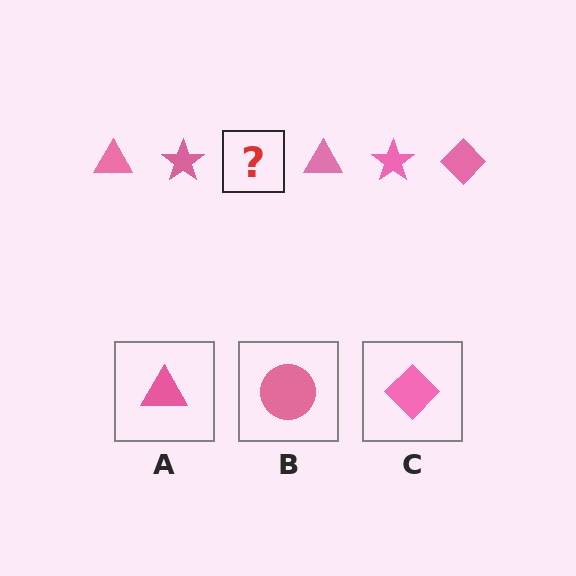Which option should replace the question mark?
Option C.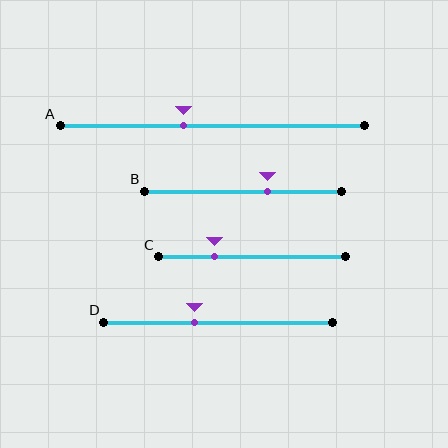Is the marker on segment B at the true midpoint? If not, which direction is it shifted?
No, the marker on segment B is shifted to the right by about 12% of the segment length.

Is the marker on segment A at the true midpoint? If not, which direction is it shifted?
No, the marker on segment A is shifted to the left by about 9% of the segment length.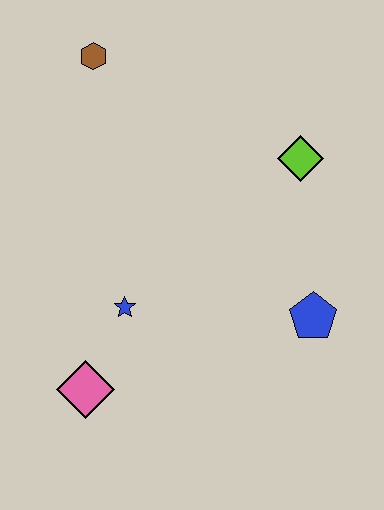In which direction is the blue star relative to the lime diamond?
The blue star is to the left of the lime diamond.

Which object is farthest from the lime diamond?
The pink diamond is farthest from the lime diamond.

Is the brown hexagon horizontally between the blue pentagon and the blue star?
No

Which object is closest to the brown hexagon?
The lime diamond is closest to the brown hexagon.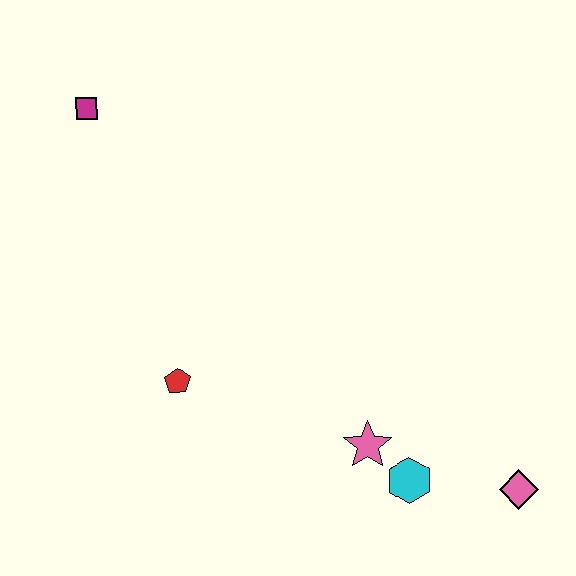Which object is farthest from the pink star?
The magenta square is farthest from the pink star.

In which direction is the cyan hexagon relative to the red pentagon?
The cyan hexagon is to the right of the red pentagon.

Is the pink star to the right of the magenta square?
Yes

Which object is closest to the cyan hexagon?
The pink star is closest to the cyan hexagon.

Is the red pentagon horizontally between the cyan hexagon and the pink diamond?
No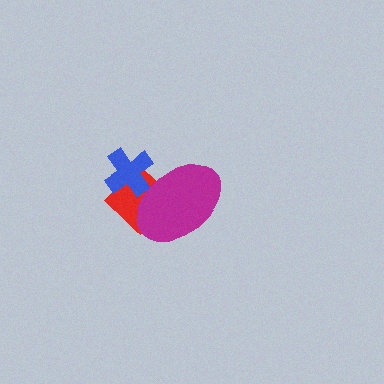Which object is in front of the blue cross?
The magenta ellipse is in front of the blue cross.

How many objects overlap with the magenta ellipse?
2 objects overlap with the magenta ellipse.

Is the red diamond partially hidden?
Yes, it is partially covered by another shape.